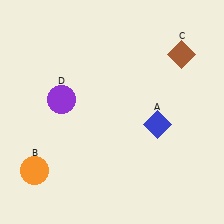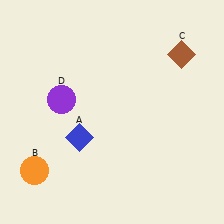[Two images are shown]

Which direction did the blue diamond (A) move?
The blue diamond (A) moved left.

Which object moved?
The blue diamond (A) moved left.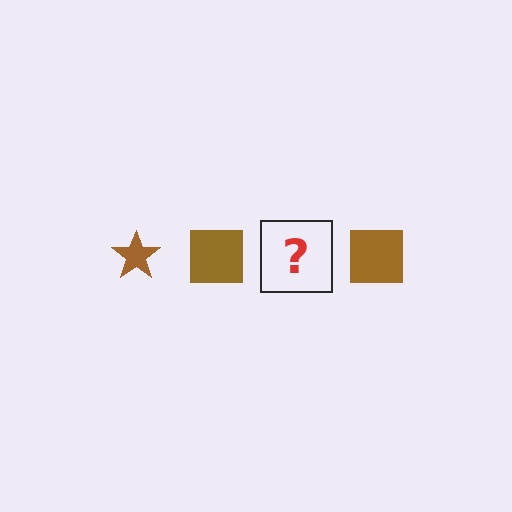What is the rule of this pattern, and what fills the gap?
The rule is that the pattern cycles through star, square shapes in brown. The gap should be filled with a brown star.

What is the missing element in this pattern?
The missing element is a brown star.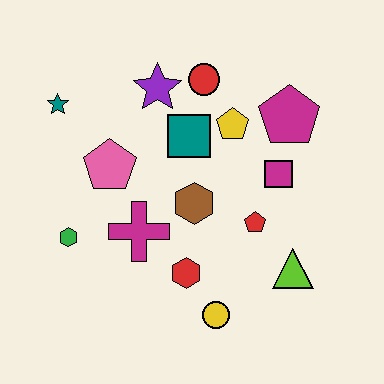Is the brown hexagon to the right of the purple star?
Yes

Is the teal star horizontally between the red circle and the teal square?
No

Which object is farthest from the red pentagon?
The teal star is farthest from the red pentagon.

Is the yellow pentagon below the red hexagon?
No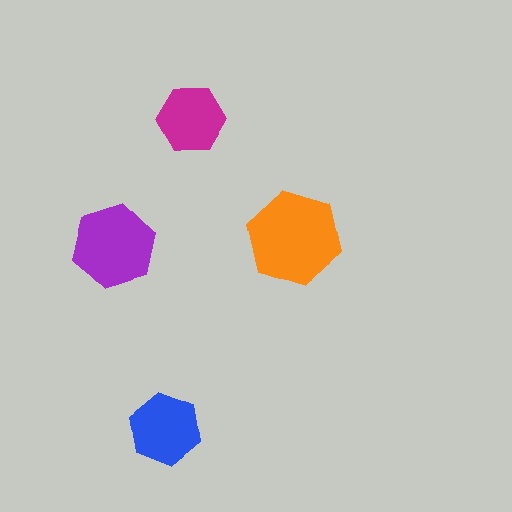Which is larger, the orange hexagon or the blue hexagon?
The orange one.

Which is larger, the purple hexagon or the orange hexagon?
The orange one.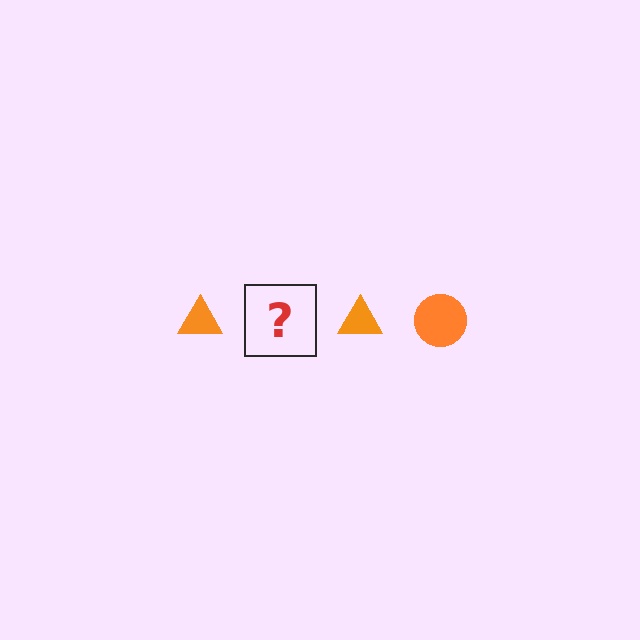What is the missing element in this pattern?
The missing element is an orange circle.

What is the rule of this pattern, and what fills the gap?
The rule is that the pattern cycles through triangle, circle shapes in orange. The gap should be filled with an orange circle.